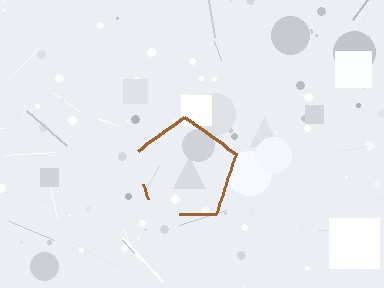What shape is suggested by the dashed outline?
The dashed outline suggests a pentagon.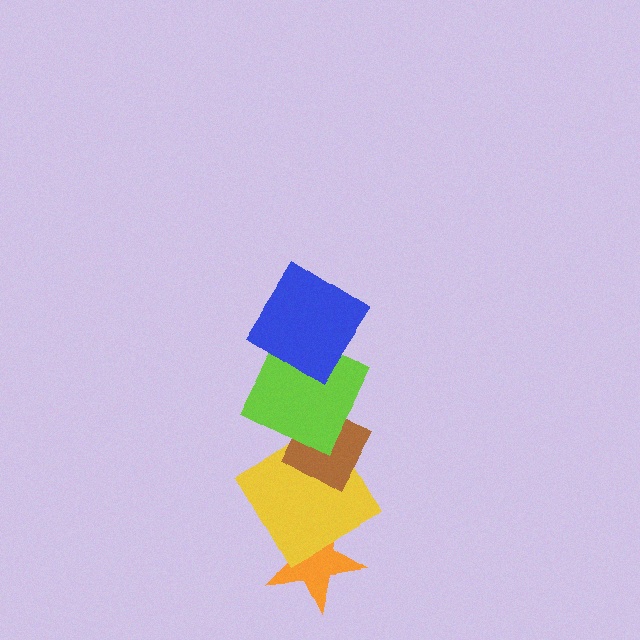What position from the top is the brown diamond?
The brown diamond is 3rd from the top.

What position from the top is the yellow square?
The yellow square is 4th from the top.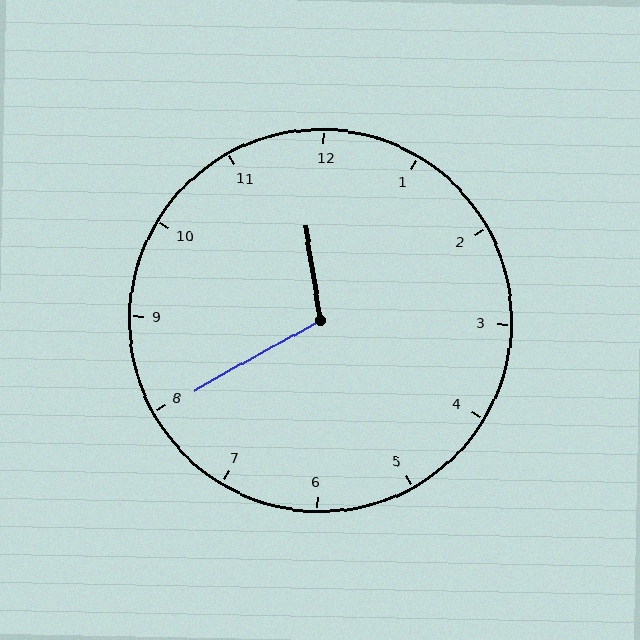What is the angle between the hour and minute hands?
Approximately 110 degrees.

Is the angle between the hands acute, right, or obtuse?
It is obtuse.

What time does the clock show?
11:40.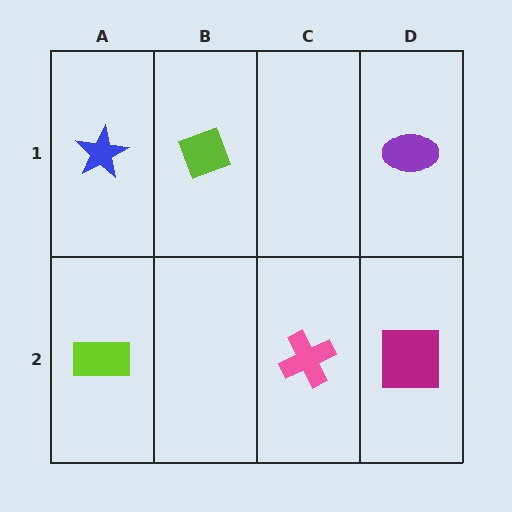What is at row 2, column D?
A magenta square.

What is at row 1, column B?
A lime diamond.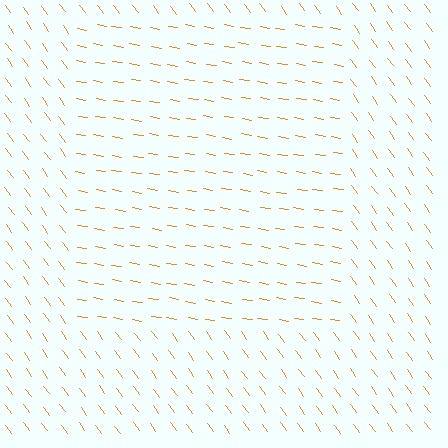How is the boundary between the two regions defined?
The boundary is defined purely by a change in line orientation (approximately 45 degrees difference). All lines are the same color and thickness.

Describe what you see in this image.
The image is filled with small orange line segments. A rectangle region in the image has lines oriented differently from the surrounding lines, creating a visible texture boundary.